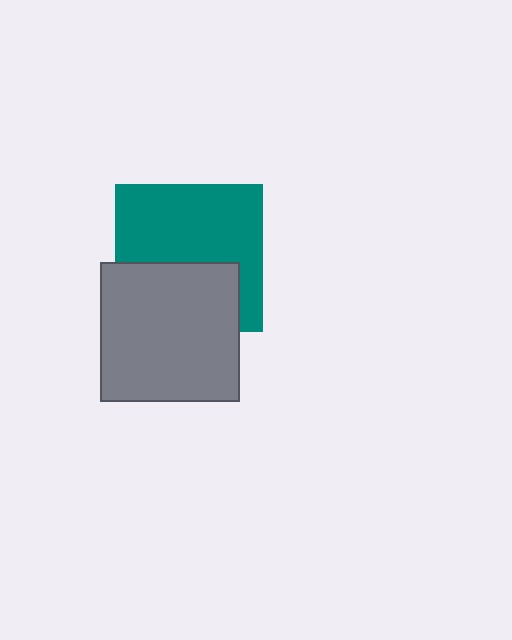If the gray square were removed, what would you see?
You would see the complete teal square.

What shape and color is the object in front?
The object in front is a gray square.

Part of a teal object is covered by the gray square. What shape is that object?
It is a square.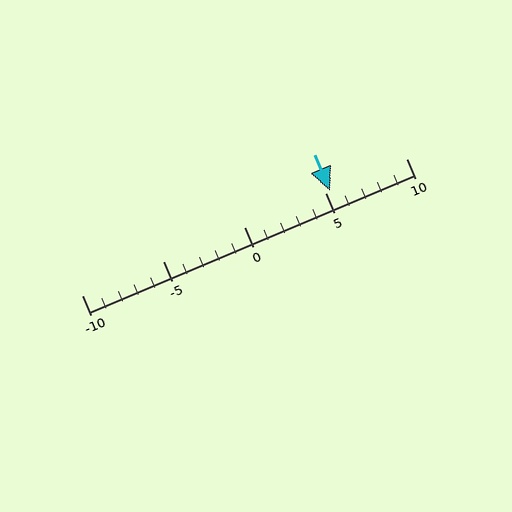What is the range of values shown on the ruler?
The ruler shows values from -10 to 10.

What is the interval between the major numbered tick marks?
The major tick marks are spaced 5 units apart.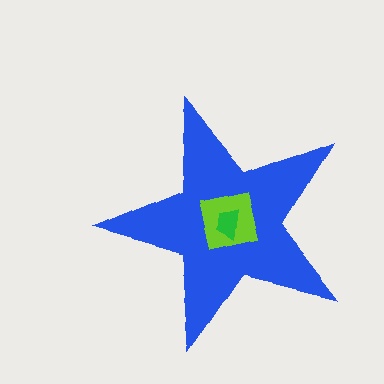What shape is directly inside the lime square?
The green trapezoid.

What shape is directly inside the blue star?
The lime square.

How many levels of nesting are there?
3.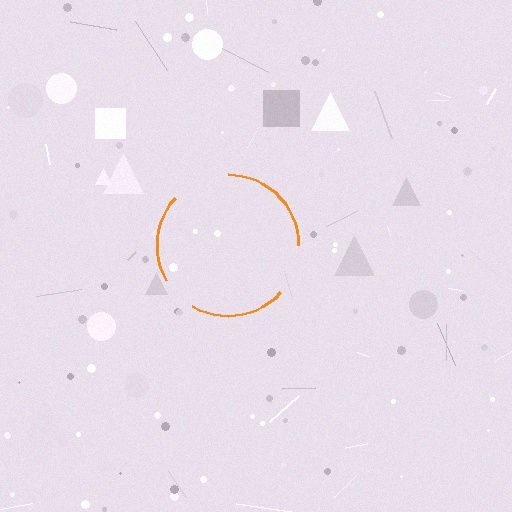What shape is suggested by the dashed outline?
The dashed outline suggests a circle.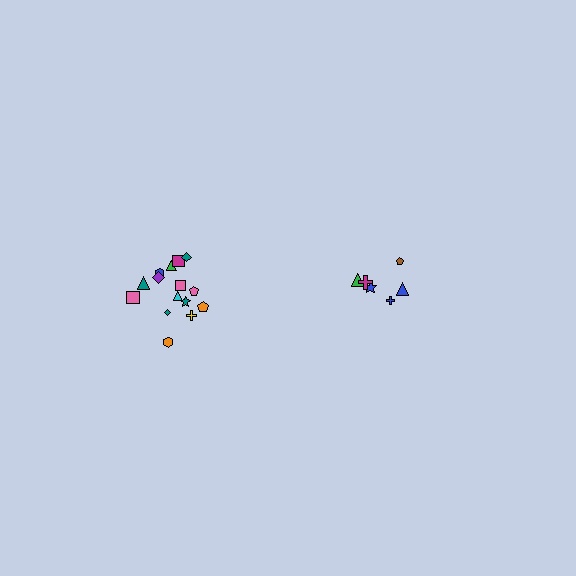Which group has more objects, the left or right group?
The left group.